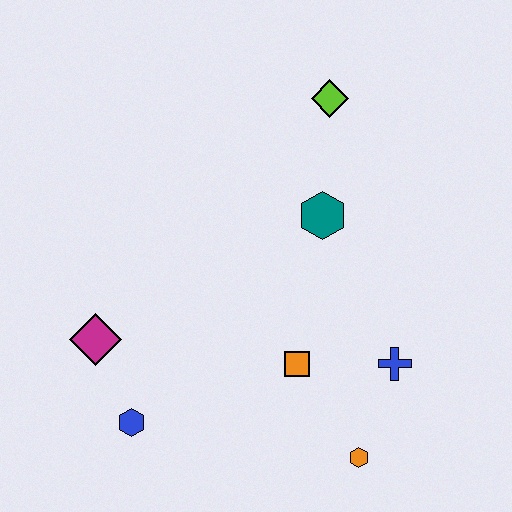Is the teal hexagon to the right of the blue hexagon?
Yes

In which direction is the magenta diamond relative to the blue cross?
The magenta diamond is to the left of the blue cross.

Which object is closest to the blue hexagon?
The magenta diamond is closest to the blue hexagon.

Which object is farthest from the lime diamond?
The blue hexagon is farthest from the lime diamond.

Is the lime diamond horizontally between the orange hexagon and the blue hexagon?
Yes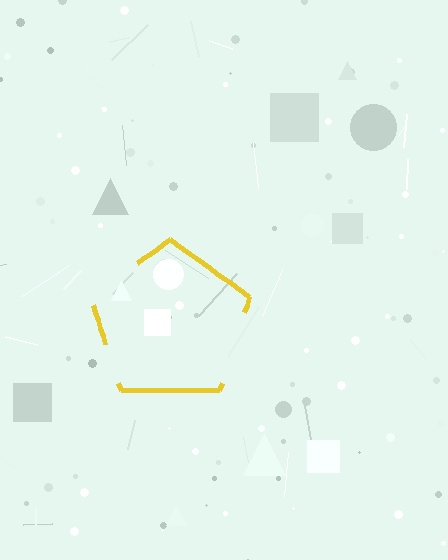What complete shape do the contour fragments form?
The contour fragments form a pentagon.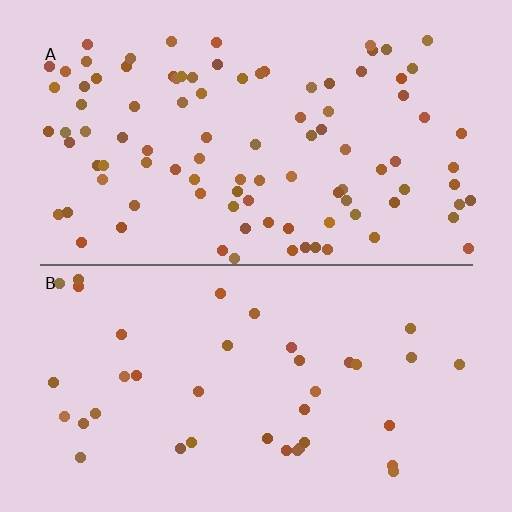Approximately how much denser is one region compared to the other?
Approximately 2.5× — region A over region B.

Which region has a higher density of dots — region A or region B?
A (the top).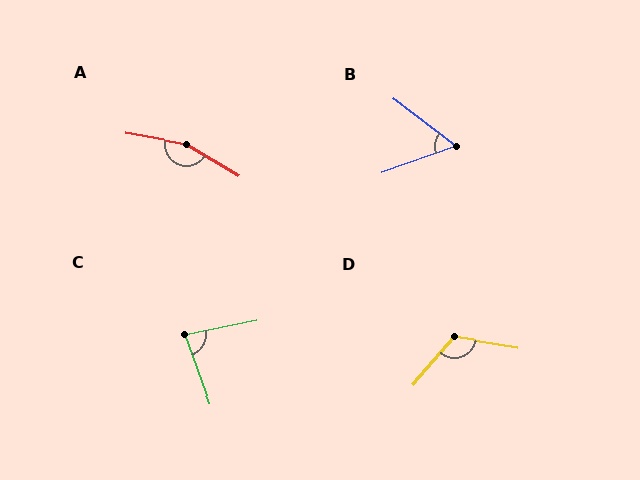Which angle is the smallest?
B, at approximately 57 degrees.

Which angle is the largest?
A, at approximately 159 degrees.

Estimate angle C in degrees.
Approximately 81 degrees.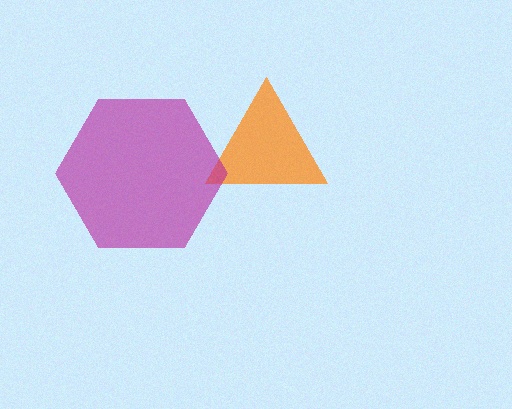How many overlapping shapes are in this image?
There are 2 overlapping shapes in the image.